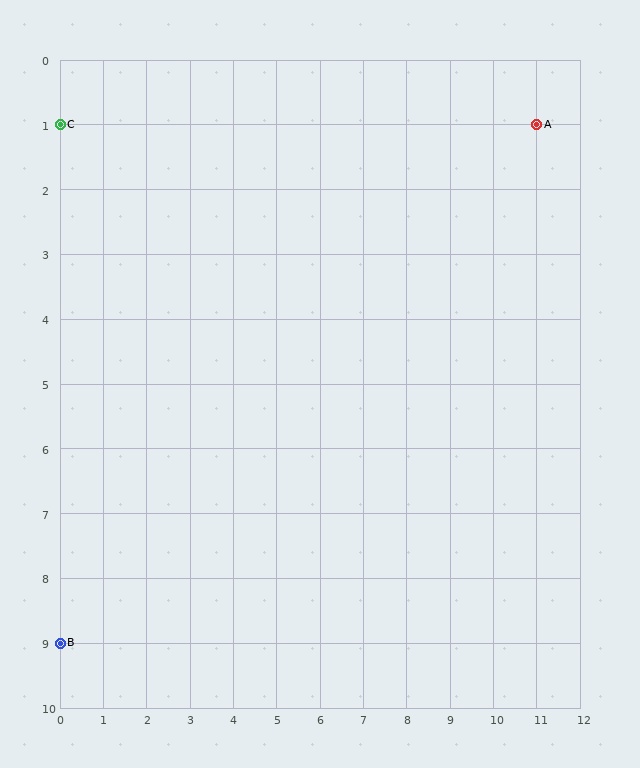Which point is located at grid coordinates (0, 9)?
Point B is at (0, 9).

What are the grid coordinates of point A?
Point A is at grid coordinates (11, 1).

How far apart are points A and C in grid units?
Points A and C are 11 columns apart.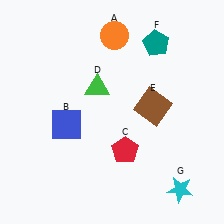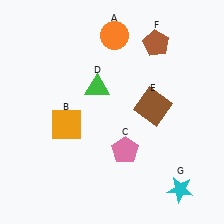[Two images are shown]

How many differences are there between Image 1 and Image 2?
There are 3 differences between the two images.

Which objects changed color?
B changed from blue to orange. C changed from red to pink. F changed from teal to brown.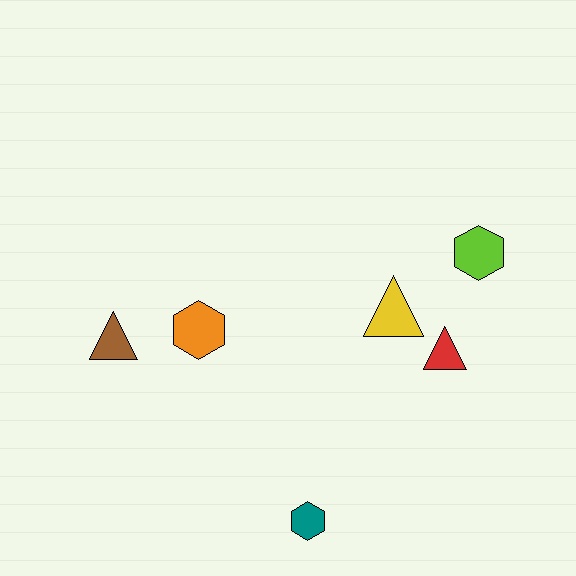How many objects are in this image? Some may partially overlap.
There are 6 objects.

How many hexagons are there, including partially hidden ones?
There are 3 hexagons.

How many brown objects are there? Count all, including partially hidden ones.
There is 1 brown object.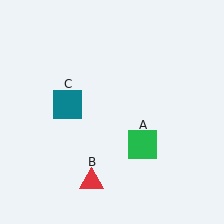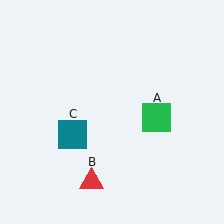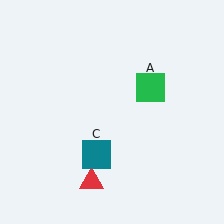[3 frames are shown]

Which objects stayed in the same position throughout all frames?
Red triangle (object B) remained stationary.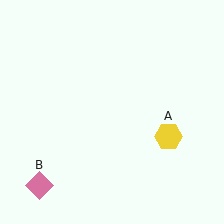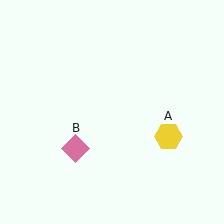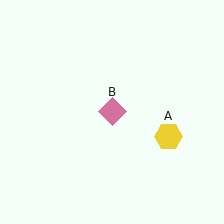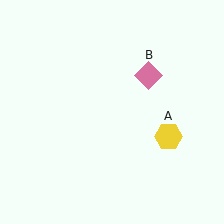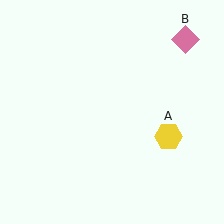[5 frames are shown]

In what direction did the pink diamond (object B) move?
The pink diamond (object B) moved up and to the right.